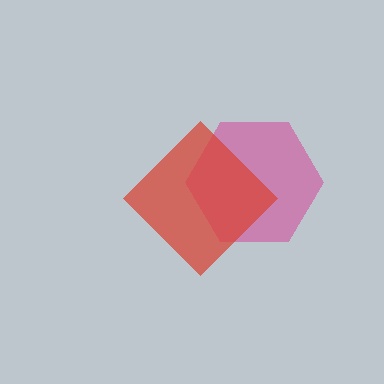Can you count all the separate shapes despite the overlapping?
Yes, there are 2 separate shapes.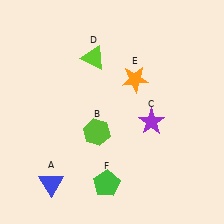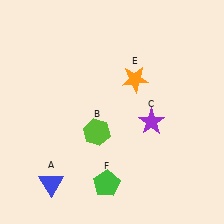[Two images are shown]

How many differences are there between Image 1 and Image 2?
There is 1 difference between the two images.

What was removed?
The lime triangle (D) was removed in Image 2.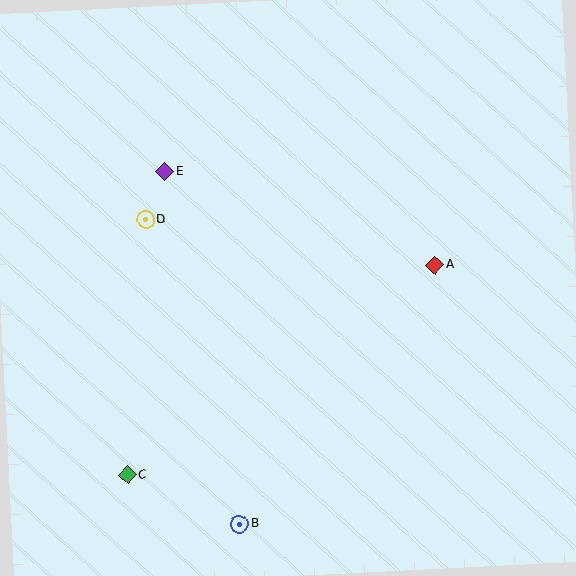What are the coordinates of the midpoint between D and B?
The midpoint between D and B is at (193, 372).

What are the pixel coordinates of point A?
Point A is at (435, 265).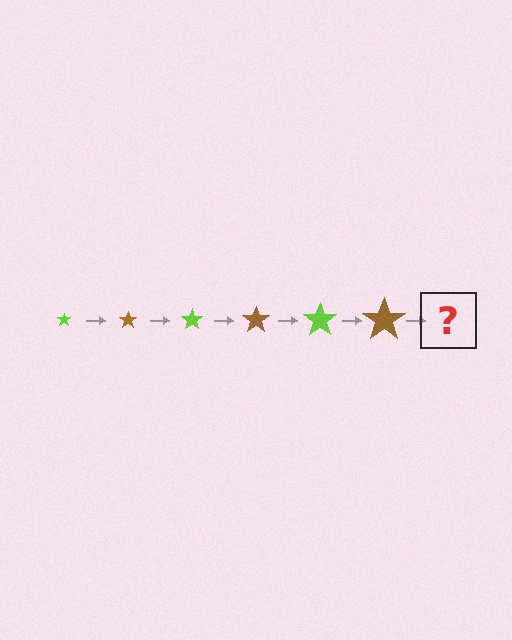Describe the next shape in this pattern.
It should be a lime star, larger than the previous one.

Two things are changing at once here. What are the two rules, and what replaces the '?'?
The two rules are that the star grows larger each step and the color cycles through lime and brown. The '?' should be a lime star, larger than the previous one.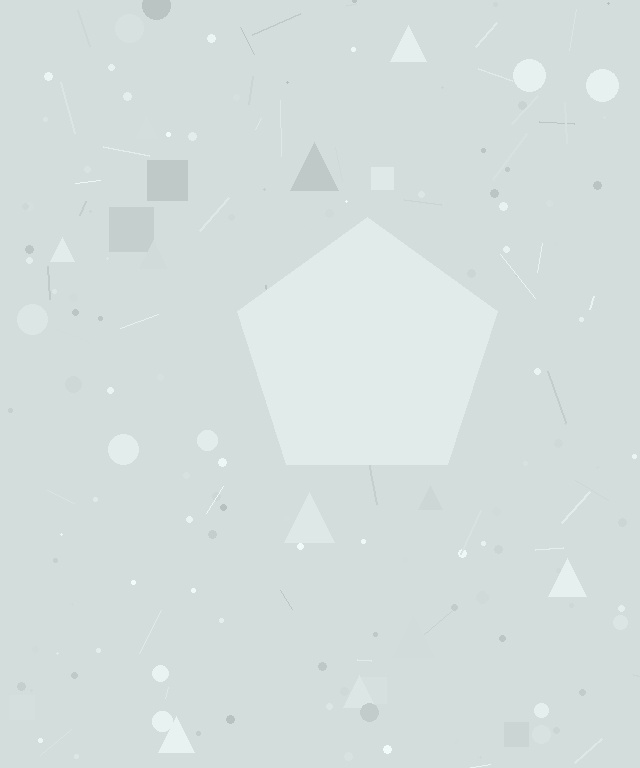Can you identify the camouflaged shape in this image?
The camouflaged shape is a pentagon.